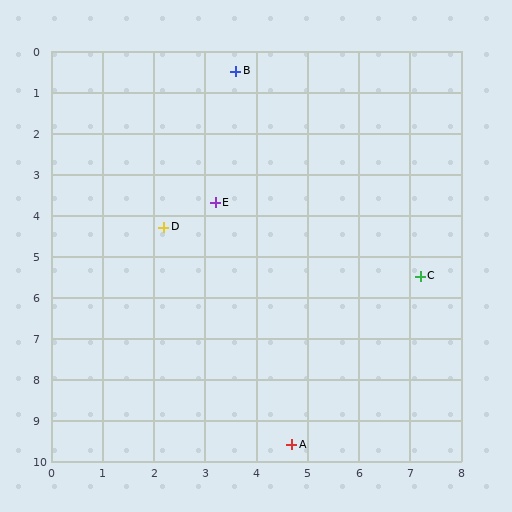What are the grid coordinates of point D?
Point D is at approximately (2.2, 4.3).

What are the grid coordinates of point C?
Point C is at approximately (7.2, 5.5).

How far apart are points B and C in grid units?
Points B and C are about 6.2 grid units apart.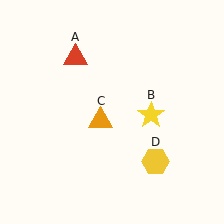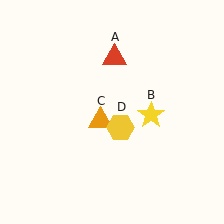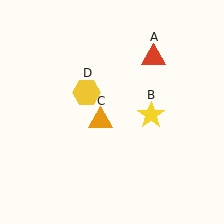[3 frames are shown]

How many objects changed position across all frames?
2 objects changed position: red triangle (object A), yellow hexagon (object D).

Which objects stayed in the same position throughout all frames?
Yellow star (object B) and orange triangle (object C) remained stationary.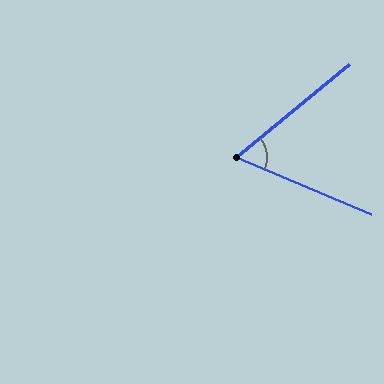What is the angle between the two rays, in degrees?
Approximately 62 degrees.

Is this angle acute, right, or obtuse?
It is acute.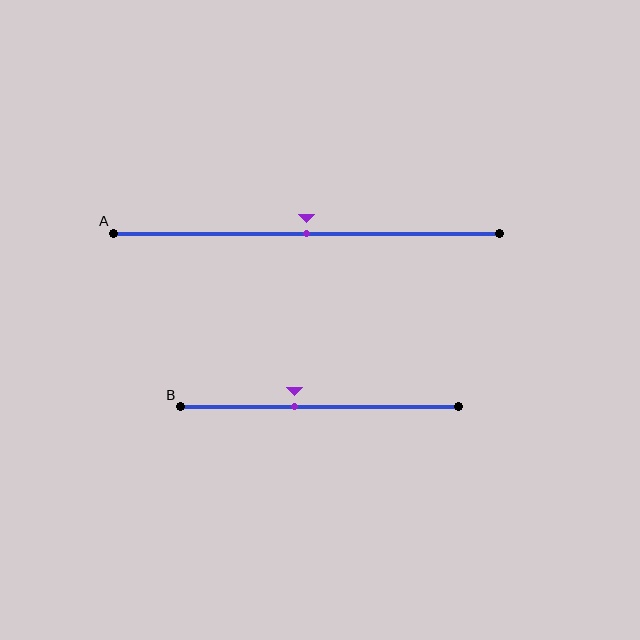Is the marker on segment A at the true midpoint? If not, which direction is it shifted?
Yes, the marker on segment A is at the true midpoint.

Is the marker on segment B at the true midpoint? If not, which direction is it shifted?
No, the marker on segment B is shifted to the left by about 9% of the segment length.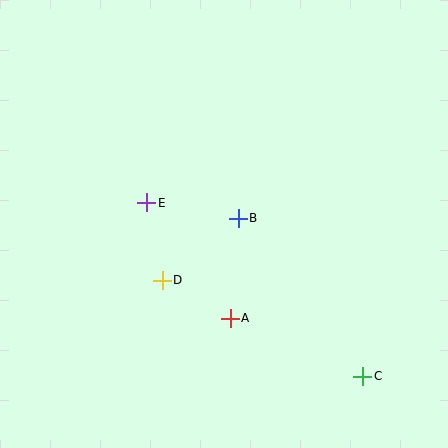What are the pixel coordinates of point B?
Point B is at (238, 218).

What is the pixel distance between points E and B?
The distance between E and B is 93 pixels.